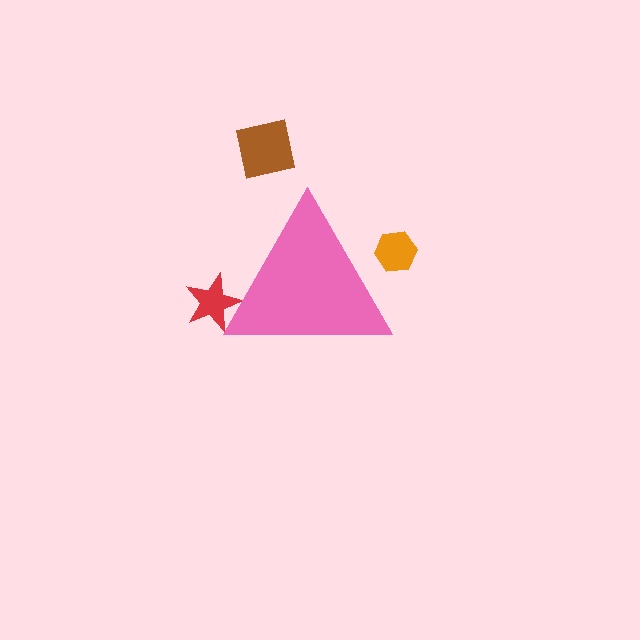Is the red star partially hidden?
Yes, the red star is partially hidden behind the pink triangle.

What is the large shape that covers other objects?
A pink triangle.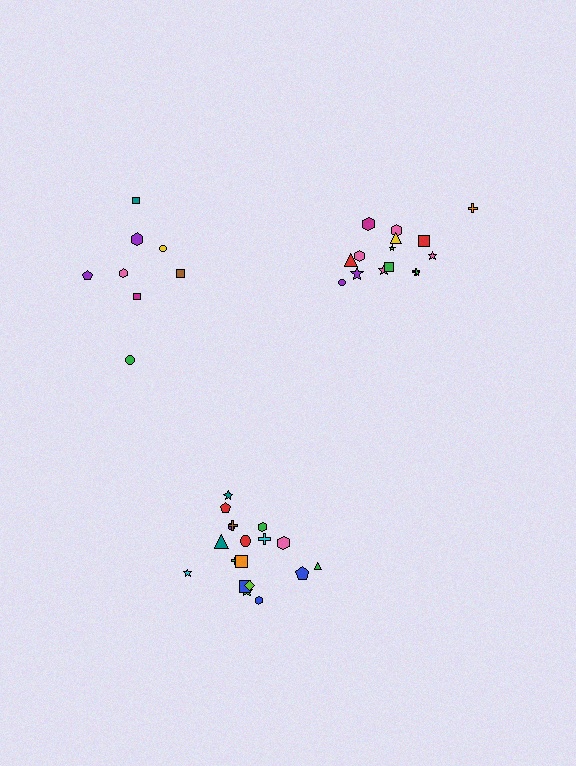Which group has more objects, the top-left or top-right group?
The top-right group.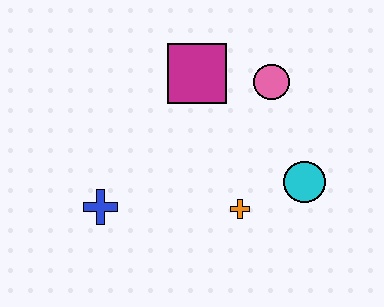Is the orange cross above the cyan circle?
No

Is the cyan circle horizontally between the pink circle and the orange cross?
No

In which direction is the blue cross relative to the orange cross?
The blue cross is to the left of the orange cross.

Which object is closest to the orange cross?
The cyan circle is closest to the orange cross.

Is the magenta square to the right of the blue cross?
Yes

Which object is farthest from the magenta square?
The blue cross is farthest from the magenta square.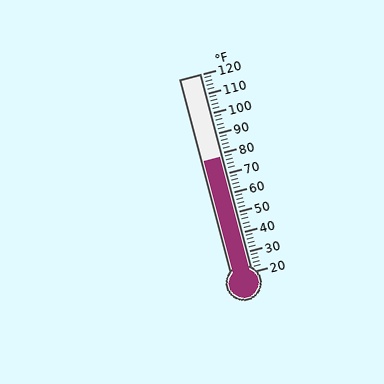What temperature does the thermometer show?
The thermometer shows approximately 78°F.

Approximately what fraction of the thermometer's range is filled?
The thermometer is filled to approximately 60% of its range.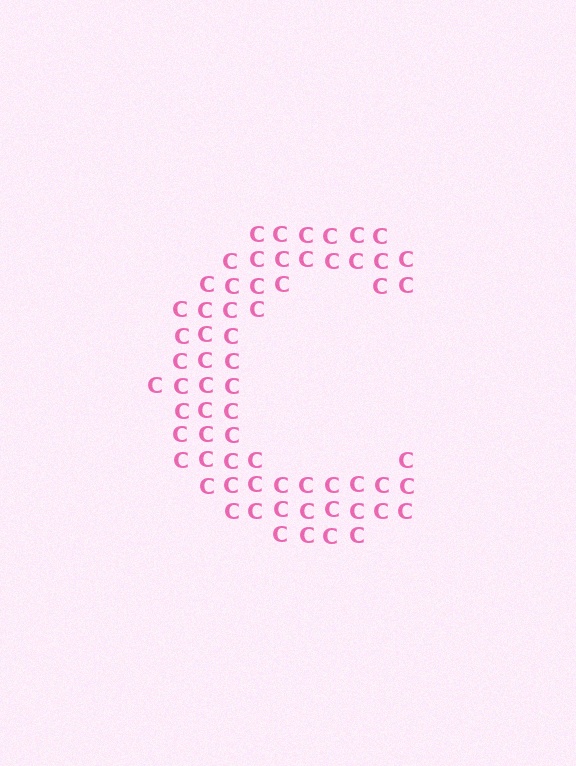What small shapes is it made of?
It is made of small letter C's.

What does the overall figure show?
The overall figure shows the letter C.